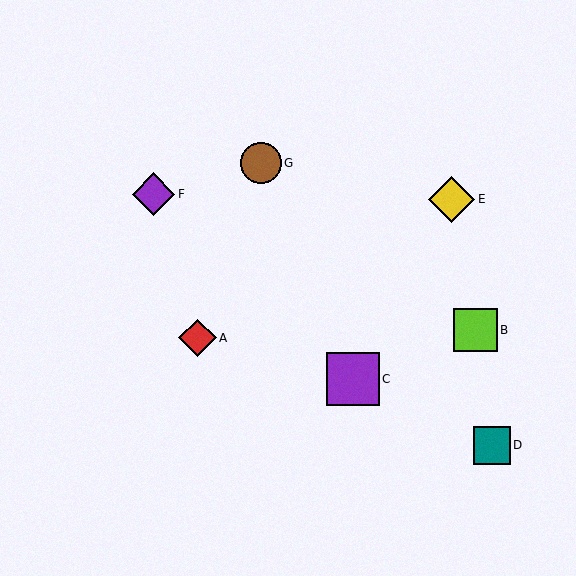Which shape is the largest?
The purple square (labeled C) is the largest.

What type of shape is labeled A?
Shape A is a red diamond.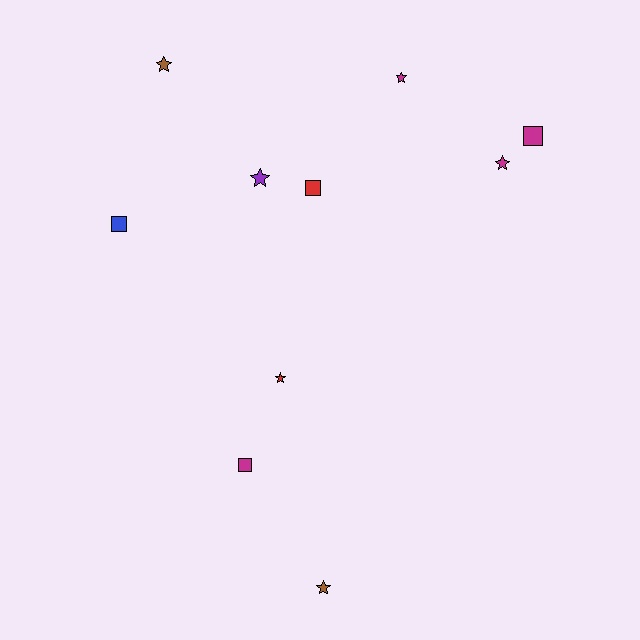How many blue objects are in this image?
There is 1 blue object.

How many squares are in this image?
There are 4 squares.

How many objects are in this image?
There are 10 objects.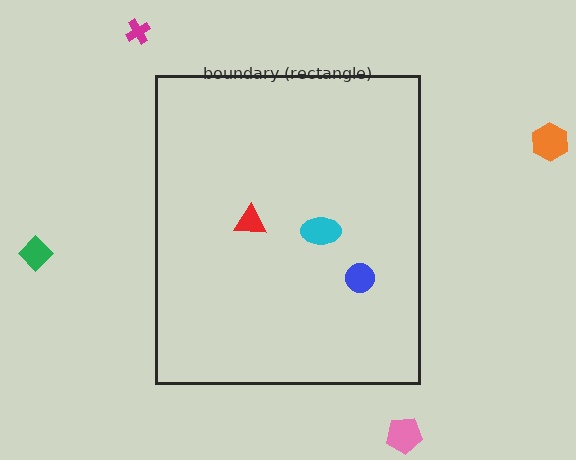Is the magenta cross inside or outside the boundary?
Outside.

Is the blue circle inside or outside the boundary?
Inside.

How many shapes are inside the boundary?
3 inside, 4 outside.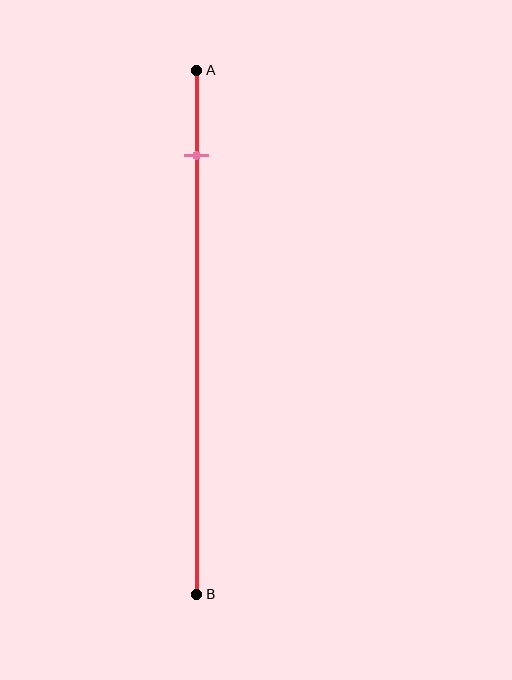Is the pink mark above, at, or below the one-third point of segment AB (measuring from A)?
The pink mark is above the one-third point of segment AB.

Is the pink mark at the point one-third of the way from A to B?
No, the mark is at about 15% from A, not at the 33% one-third point.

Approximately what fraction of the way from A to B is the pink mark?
The pink mark is approximately 15% of the way from A to B.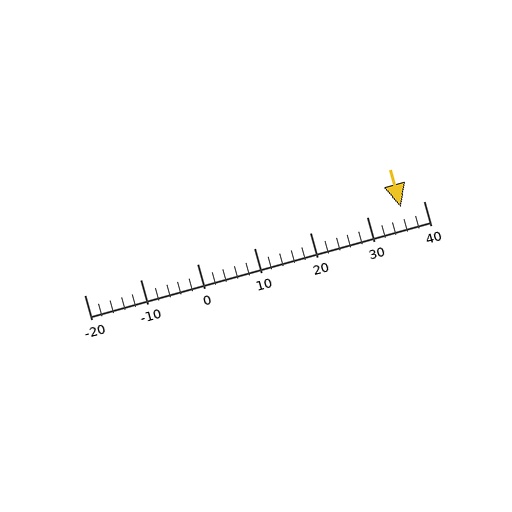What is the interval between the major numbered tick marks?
The major tick marks are spaced 10 units apart.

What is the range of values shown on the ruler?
The ruler shows values from -20 to 40.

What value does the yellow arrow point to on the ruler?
The yellow arrow points to approximately 36.